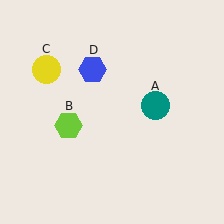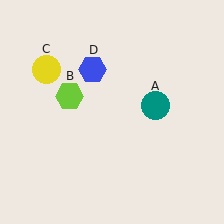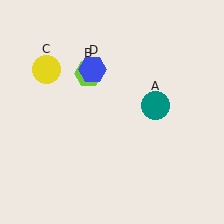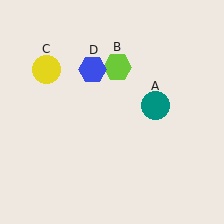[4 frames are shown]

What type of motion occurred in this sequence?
The lime hexagon (object B) rotated clockwise around the center of the scene.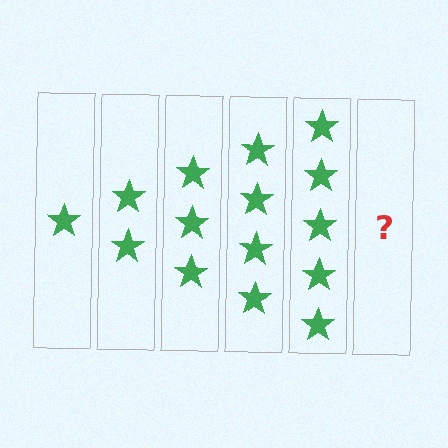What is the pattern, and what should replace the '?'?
The pattern is that each step adds one more star. The '?' should be 6 stars.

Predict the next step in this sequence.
The next step is 6 stars.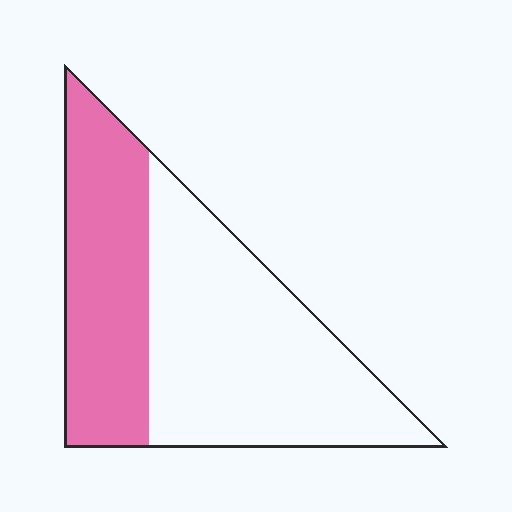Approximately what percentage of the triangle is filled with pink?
Approximately 40%.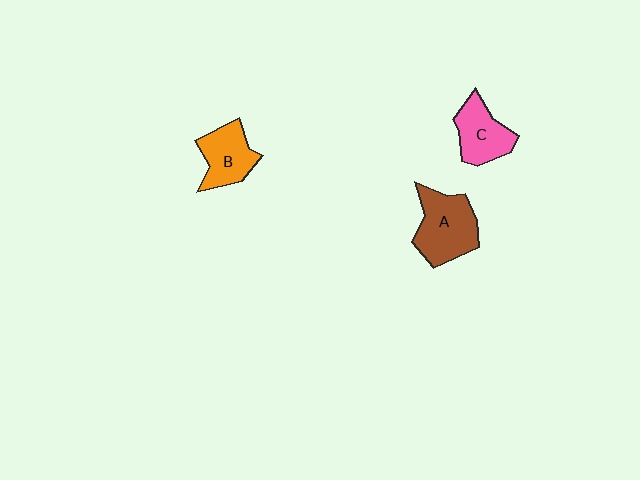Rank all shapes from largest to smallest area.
From largest to smallest: A (brown), C (pink), B (orange).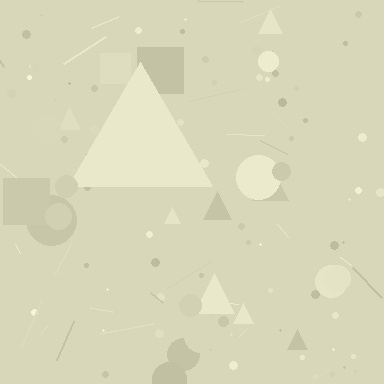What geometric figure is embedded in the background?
A triangle is embedded in the background.